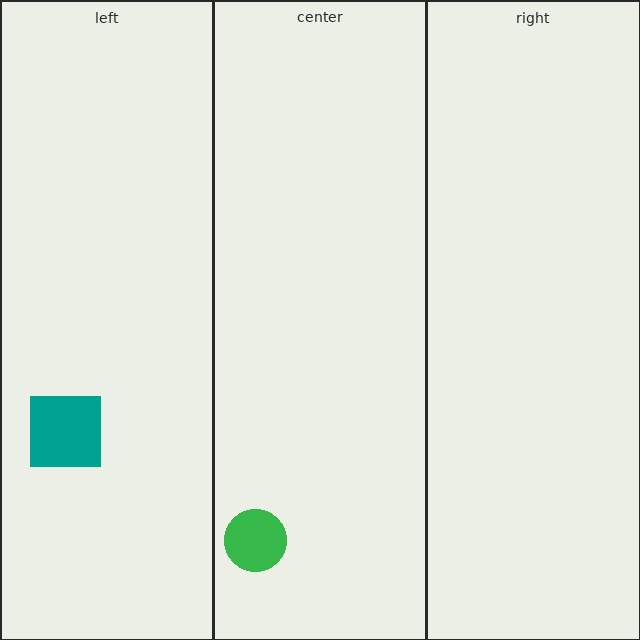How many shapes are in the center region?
1.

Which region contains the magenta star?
The left region.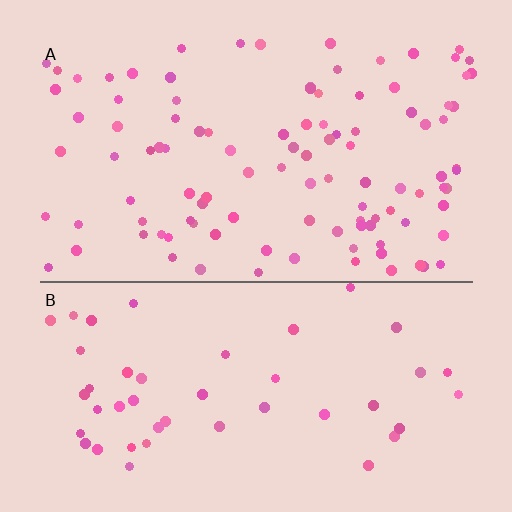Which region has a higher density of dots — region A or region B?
A (the top).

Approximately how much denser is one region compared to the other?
Approximately 2.3× — region A over region B.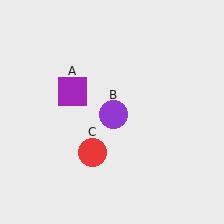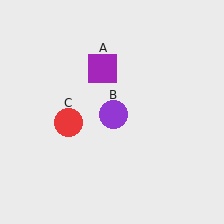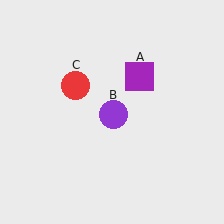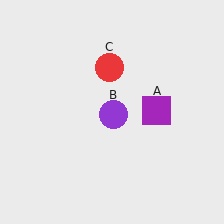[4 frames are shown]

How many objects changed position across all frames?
2 objects changed position: purple square (object A), red circle (object C).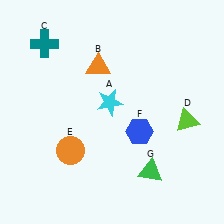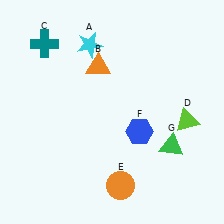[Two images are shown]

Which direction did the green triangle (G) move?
The green triangle (G) moved up.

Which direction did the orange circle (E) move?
The orange circle (E) moved right.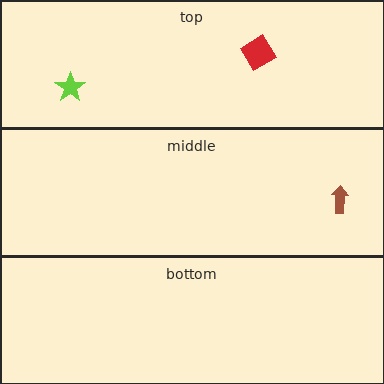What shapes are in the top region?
The red diamond, the lime star.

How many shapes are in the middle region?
1.